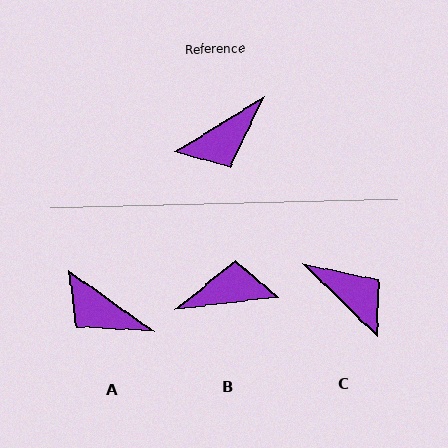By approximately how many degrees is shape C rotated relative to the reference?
Approximately 103 degrees counter-clockwise.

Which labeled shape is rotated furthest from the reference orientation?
B, about 155 degrees away.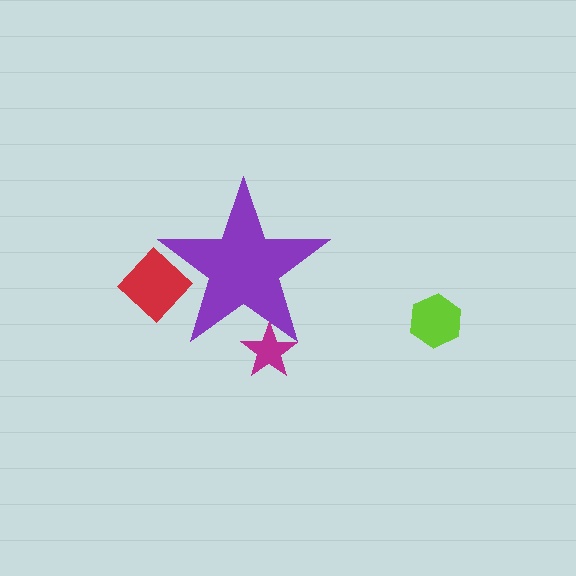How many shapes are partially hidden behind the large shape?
2 shapes are partially hidden.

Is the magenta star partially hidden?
Yes, the magenta star is partially hidden behind the purple star.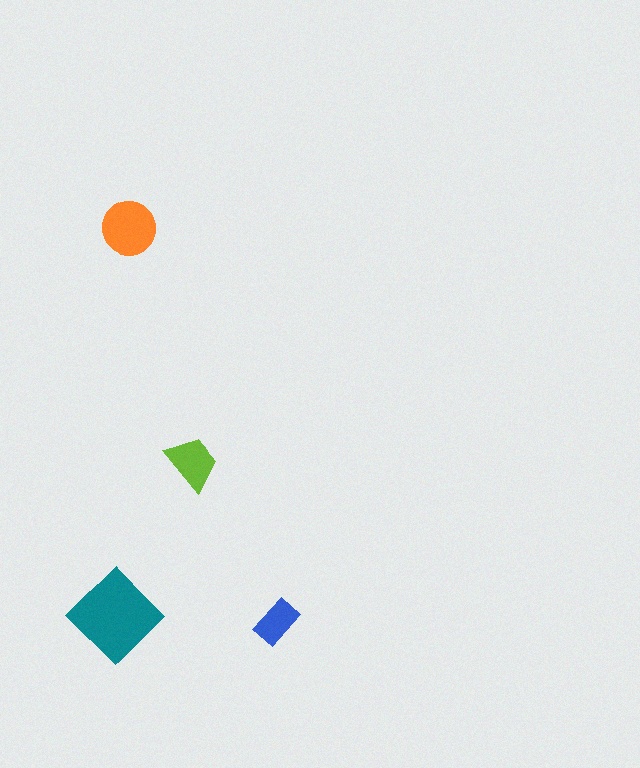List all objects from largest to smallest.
The teal diamond, the orange circle, the lime trapezoid, the blue rectangle.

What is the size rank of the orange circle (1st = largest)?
2nd.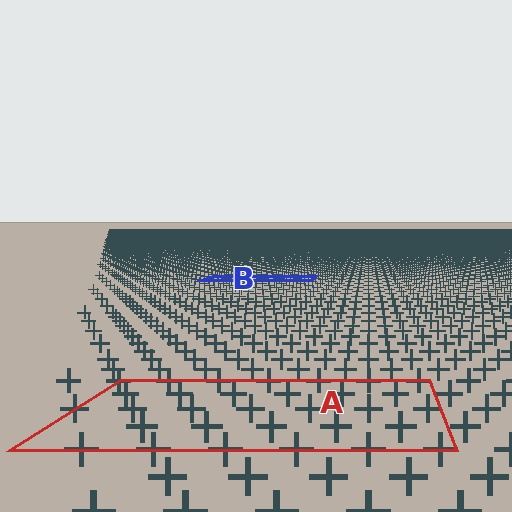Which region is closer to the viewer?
Region A is closer. The texture elements there are larger and more spread out.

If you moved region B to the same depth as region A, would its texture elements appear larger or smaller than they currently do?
They would appear larger. At a closer depth, the same texture elements are projected at a bigger on-screen size.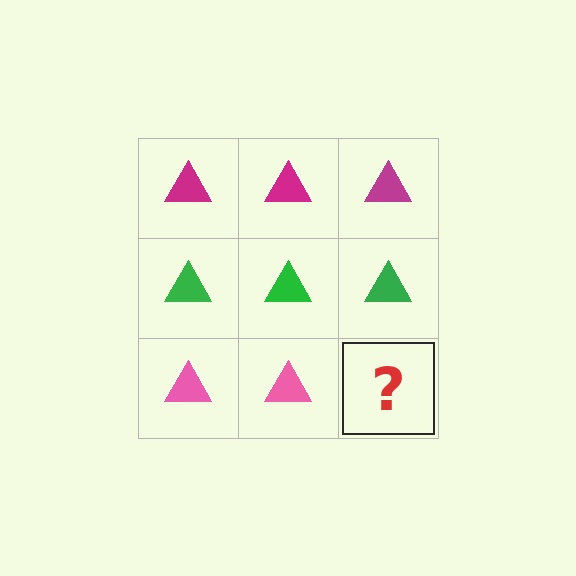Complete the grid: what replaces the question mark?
The question mark should be replaced with a pink triangle.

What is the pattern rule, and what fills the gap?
The rule is that each row has a consistent color. The gap should be filled with a pink triangle.